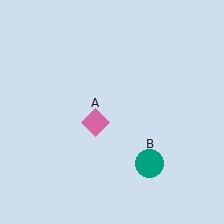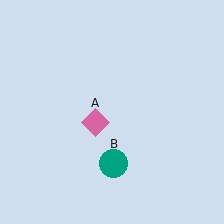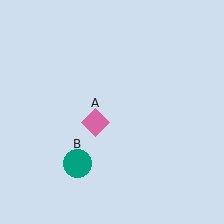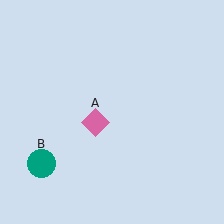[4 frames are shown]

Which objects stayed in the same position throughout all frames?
Pink diamond (object A) remained stationary.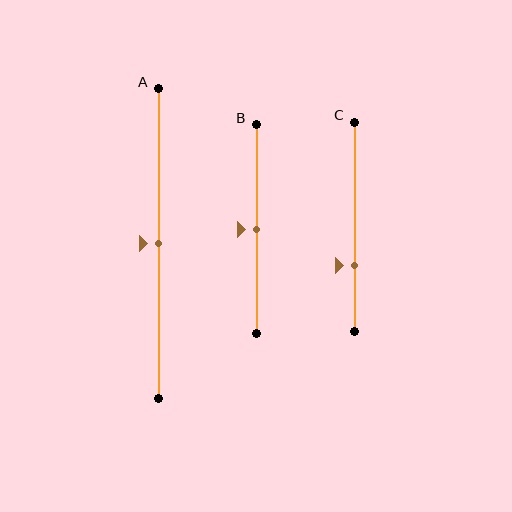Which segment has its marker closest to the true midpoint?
Segment A has its marker closest to the true midpoint.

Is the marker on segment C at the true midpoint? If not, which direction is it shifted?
No, the marker on segment C is shifted downward by about 19% of the segment length.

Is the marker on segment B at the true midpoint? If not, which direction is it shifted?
Yes, the marker on segment B is at the true midpoint.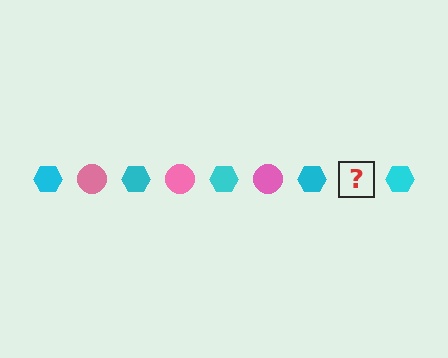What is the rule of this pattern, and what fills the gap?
The rule is that the pattern alternates between cyan hexagon and pink circle. The gap should be filled with a pink circle.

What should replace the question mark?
The question mark should be replaced with a pink circle.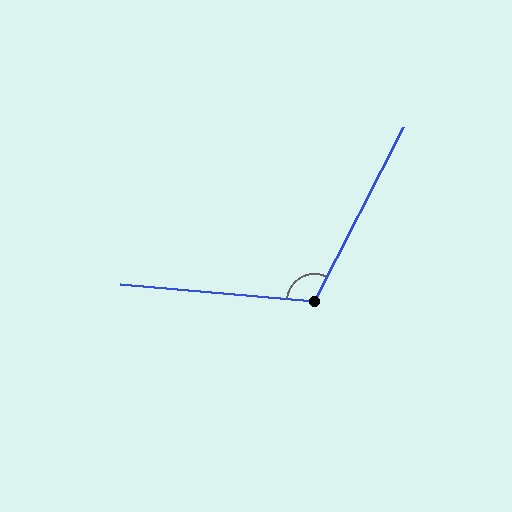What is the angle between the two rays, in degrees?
Approximately 112 degrees.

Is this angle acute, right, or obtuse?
It is obtuse.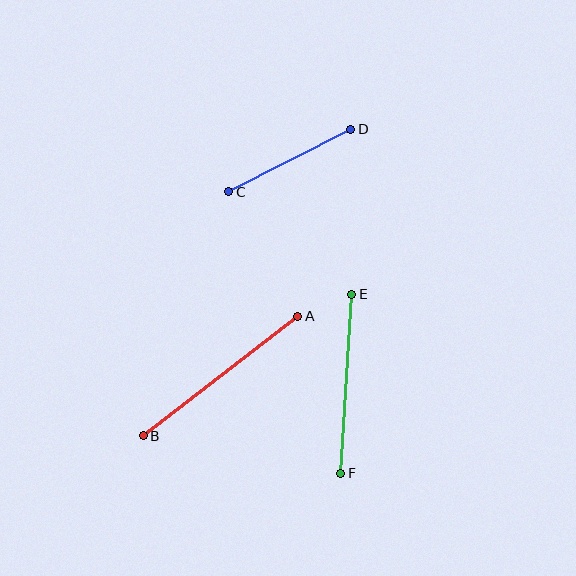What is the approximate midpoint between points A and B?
The midpoint is at approximately (221, 376) pixels.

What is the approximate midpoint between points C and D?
The midpoint is at approximately (290, 160) pixels.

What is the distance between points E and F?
The distance is approximately 179 pixels.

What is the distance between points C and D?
The distance is approximately 137 pixels.